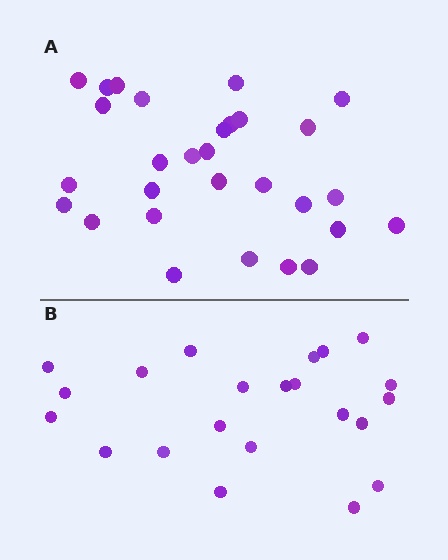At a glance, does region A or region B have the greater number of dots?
Region A (the top region) has more dots.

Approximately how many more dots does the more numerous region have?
Region A has roughly 8 or so more dots than region B.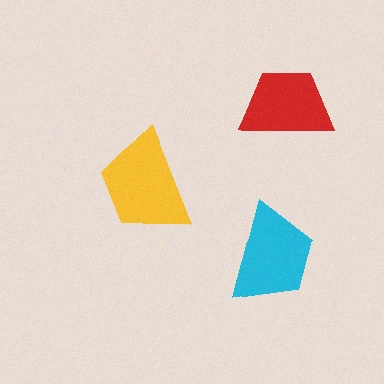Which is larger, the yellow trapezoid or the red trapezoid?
The yellow one.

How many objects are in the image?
There are 3 objects in the image.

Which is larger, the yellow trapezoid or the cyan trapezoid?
The yellow one.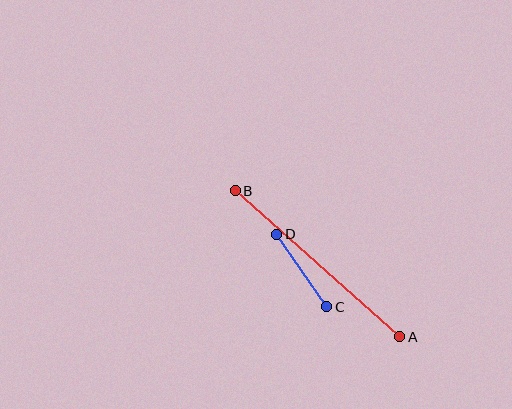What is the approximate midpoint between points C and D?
The midpoint is at approximately (302, 270) pixels.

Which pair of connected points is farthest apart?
Points A and B are farthest apart.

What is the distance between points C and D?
The distance is approximately 88 pixels.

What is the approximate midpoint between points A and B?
The midpoint is at approximately (317, 264) pixels.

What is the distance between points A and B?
The distance is approximately 220 pixels.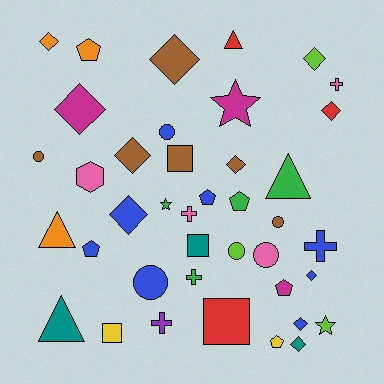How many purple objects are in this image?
There is 1 purple object.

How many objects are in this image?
There are 40 objects.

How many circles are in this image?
There are 6 circles.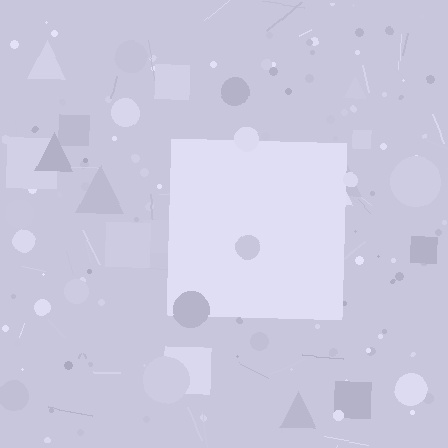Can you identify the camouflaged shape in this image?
The camouflaged shape is a square.